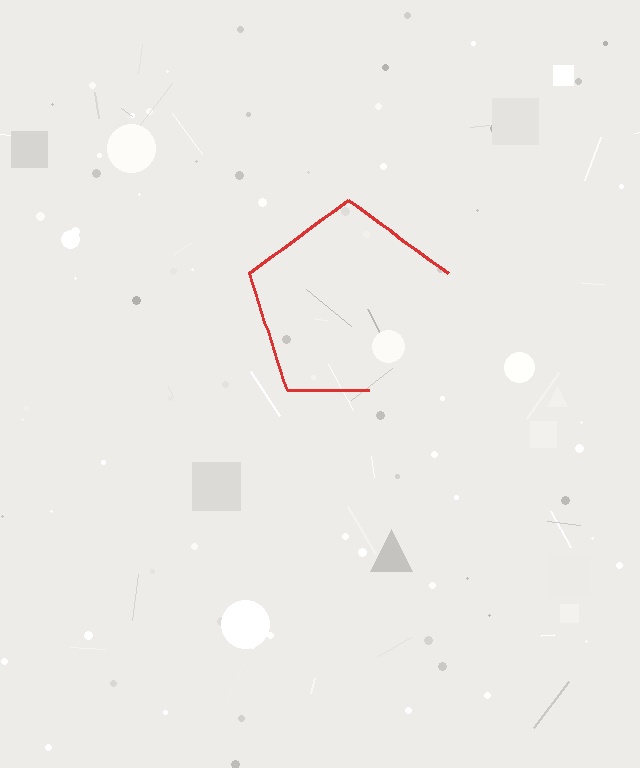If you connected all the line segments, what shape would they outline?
They would outline a pentagon.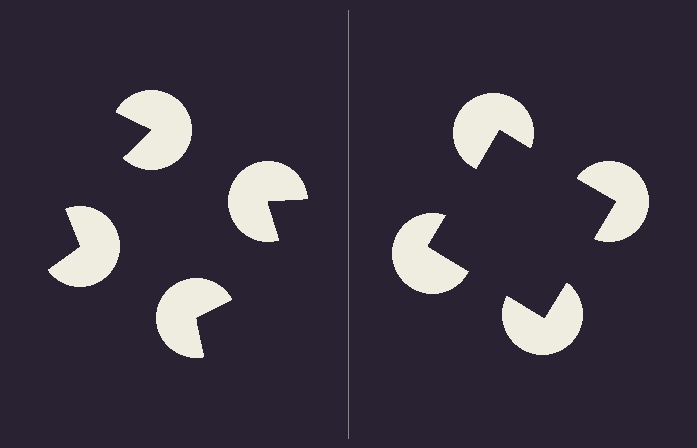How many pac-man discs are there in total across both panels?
8 — 4 on each side.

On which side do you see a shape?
An illusory square appears on the right side. On the left side the wedge cuts are rotated, so no coherent shape forms.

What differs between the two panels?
The pac-man discs are positioned identically on both sides; only the wedge orientations differ. On the right they align to a square; on the left they are misaligned.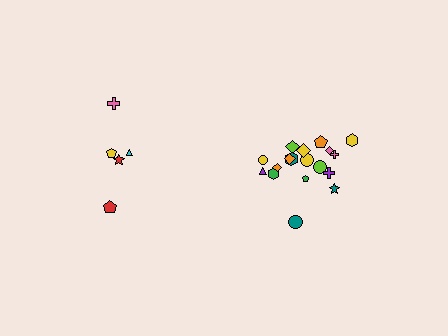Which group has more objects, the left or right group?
The right group.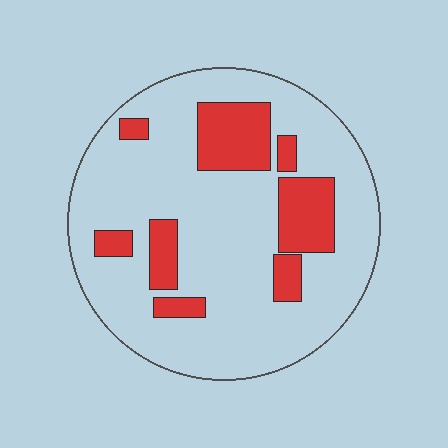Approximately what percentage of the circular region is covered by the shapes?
Approximately 20%.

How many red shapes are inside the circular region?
8.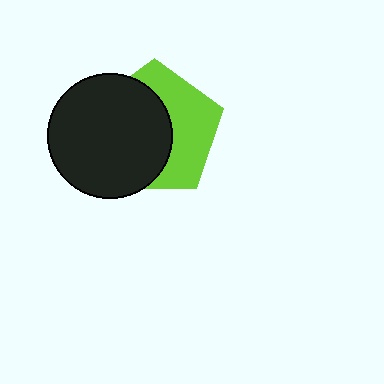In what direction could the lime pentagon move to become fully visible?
The lime pentagon could move right. That would shift it out from behind the black circle entirely.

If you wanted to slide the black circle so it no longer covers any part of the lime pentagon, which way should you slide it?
Slide it left — that is the most direct way to separate the two shapes.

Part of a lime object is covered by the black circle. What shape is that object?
It is a pentagon.